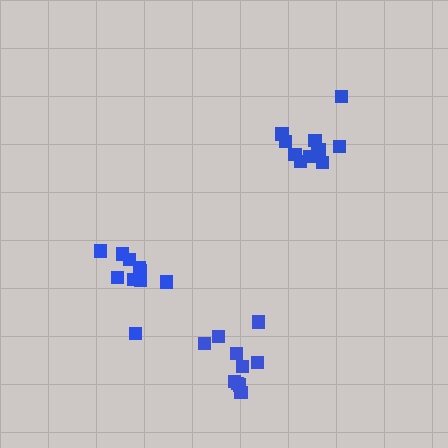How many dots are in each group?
Group 1: 10 dots, Group 2: 11 dots, Group 3: 10 dots (31 total).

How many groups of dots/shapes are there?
There are 3 groups.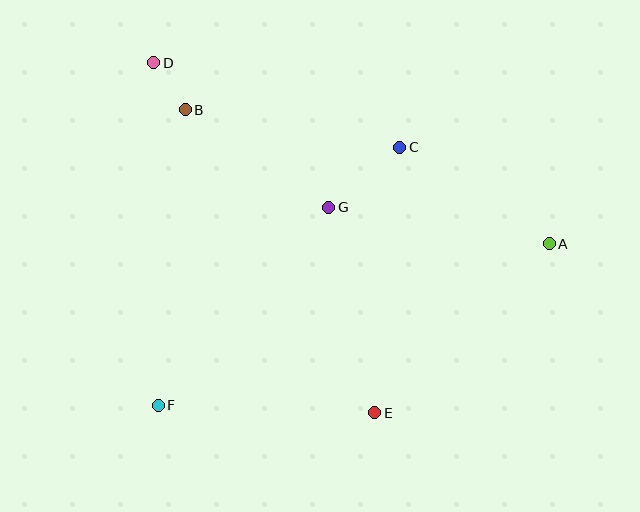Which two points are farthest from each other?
Points A and D are farthest from each other.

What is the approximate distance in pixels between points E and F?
The distance between E and F is approximately 216 pixels.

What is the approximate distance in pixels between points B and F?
The distance between B and F is approximately 297 pixels.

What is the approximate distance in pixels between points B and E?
The distance between B and E is approximately 357 pixels.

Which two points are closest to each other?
Points B and D are closest to each other.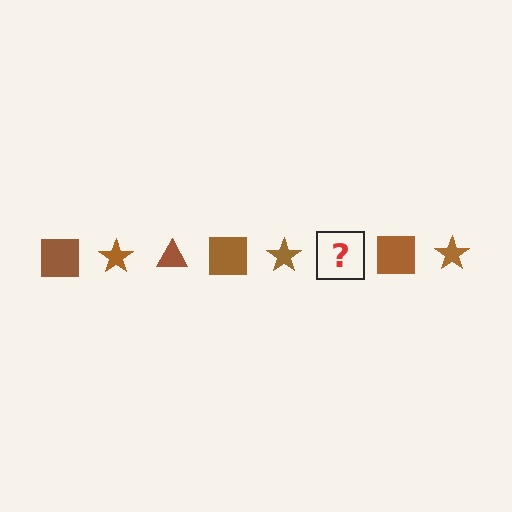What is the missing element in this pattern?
The missing element is a brown triangle.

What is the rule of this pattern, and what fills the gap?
The rule is that the pattern cycles through square, star, triangle shapes in brown. The gap should be filled with a brown triangle.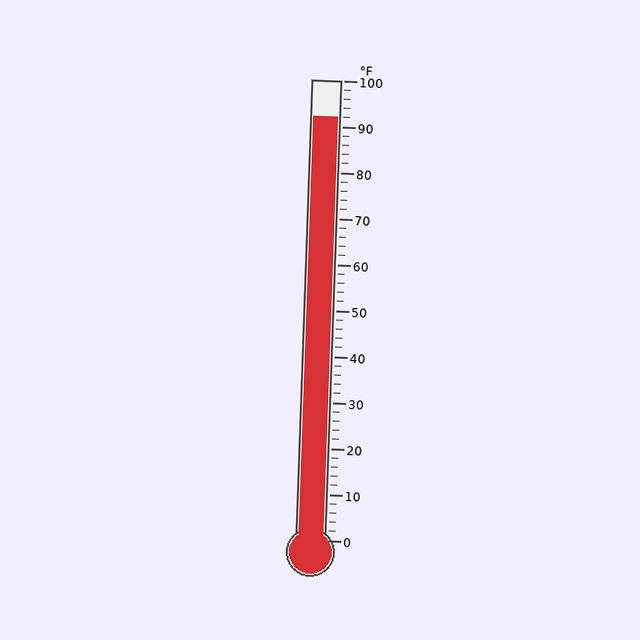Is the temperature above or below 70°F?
The temperature is above 70°F.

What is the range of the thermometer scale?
The thermometer scale ranges from 0°F to 100°F.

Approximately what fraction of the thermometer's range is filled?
The thermometer is filled to approximately 90% of its range.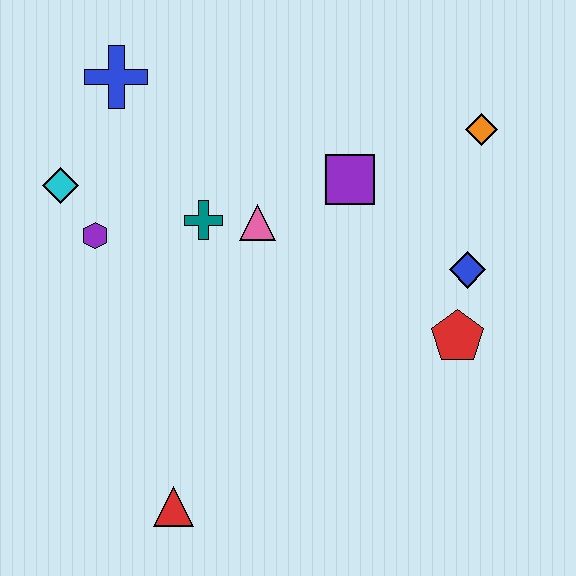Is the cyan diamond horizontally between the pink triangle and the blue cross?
No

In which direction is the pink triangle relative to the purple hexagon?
The pink triangle is to the right of the purple hexagon.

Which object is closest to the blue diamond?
The red pentagon is closest to the blue diamond.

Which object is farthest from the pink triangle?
The red triangle is farthest from the pink triangle.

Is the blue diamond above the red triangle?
Yes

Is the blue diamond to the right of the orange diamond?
No